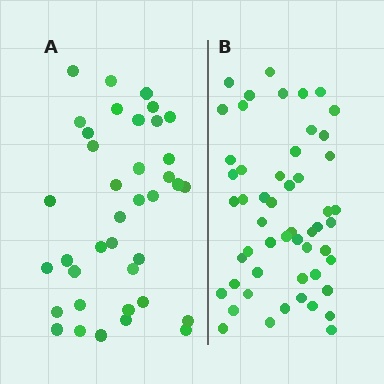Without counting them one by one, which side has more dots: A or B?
Region B (the right region) has more dots.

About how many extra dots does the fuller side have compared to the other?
Region B has approximately 15 more dots than region A.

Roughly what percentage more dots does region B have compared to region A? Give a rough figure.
About 40% more.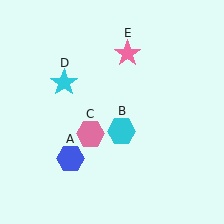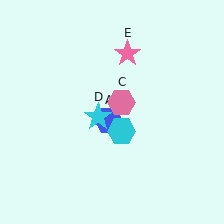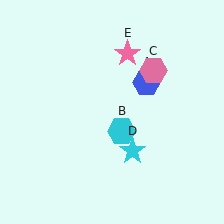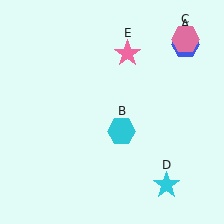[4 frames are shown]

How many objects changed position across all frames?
3 objects changed position: blue hexagon (object A), pink hexagon (object C), cyan star (object D).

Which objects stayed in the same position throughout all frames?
Cyan hexagon (object B) and pink star (object E) remained stationary.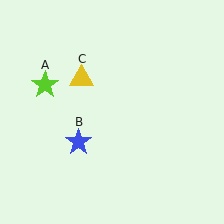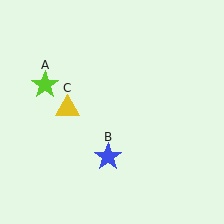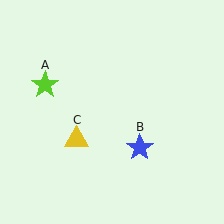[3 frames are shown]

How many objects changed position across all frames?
2 objects changed position: blue star (object B), yellow triangle (object C).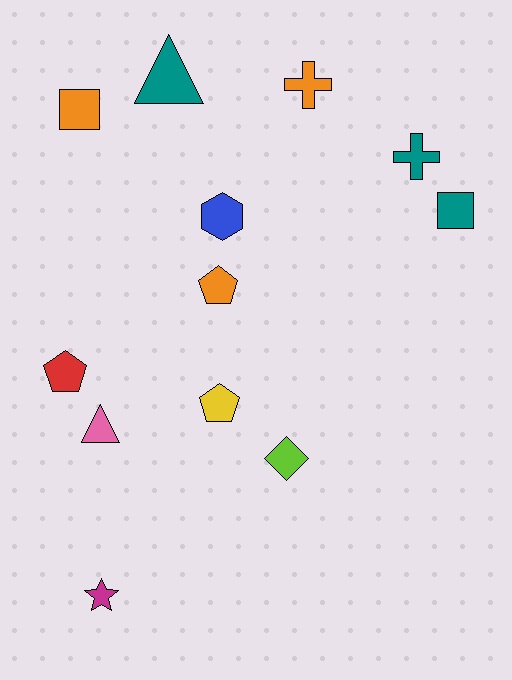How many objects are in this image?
There are 12 objects.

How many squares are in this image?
There are 2 squares.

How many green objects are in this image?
There are no green objects.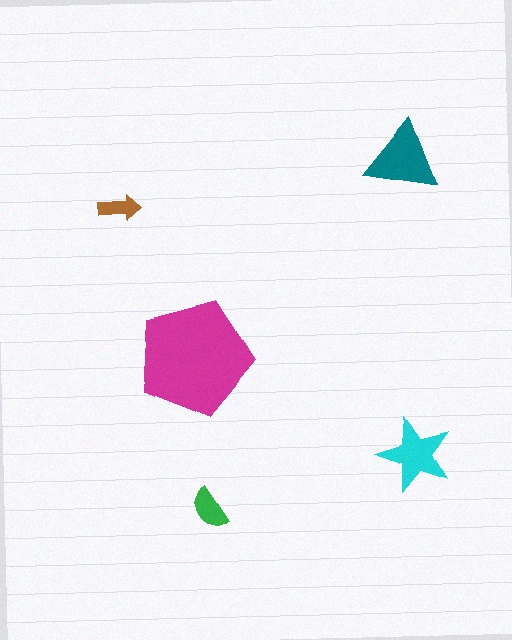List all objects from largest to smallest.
The magenta pentagon, the teal triangle, the cyan star, the green semicircle, the brown arrow.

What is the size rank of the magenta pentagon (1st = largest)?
1st.